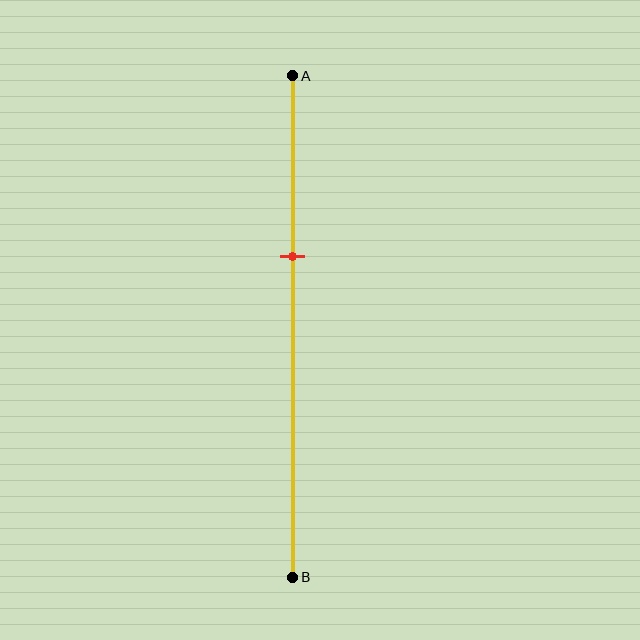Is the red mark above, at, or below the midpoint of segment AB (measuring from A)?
The red mark is above the midpoint of segment AB.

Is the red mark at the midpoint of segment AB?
No, the mark is at about 35% from A, not at the 50% midpoint.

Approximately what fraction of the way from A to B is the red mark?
The red mark is approximately 35% of the way from A to B.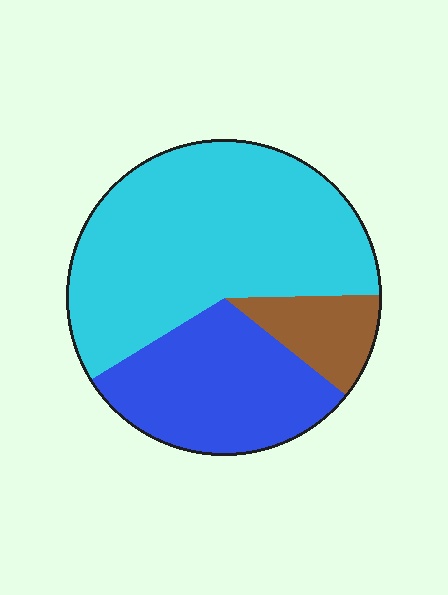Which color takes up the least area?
Brown, at roughly 10%.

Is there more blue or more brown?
Blue.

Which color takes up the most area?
Cyan, at roughly 60%.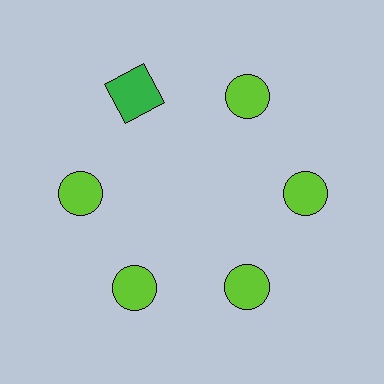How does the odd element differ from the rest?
It differs in both color (green instead of lime) and shape (square instead of circle).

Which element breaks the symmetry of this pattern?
The green square at roughly the 11 o'clock position breaks the symmetry. All other shapes are lime circles.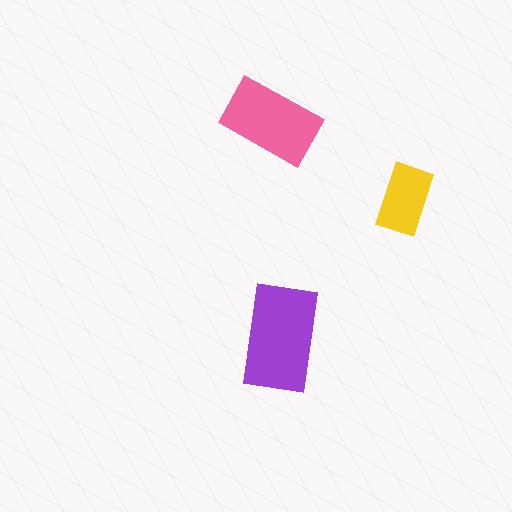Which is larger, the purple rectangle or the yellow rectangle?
The purple one.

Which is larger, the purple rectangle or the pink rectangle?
The purple one.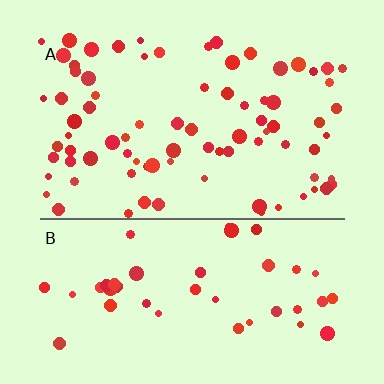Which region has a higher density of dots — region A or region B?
A (the top).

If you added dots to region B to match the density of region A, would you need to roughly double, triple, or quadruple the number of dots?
Approximately double.